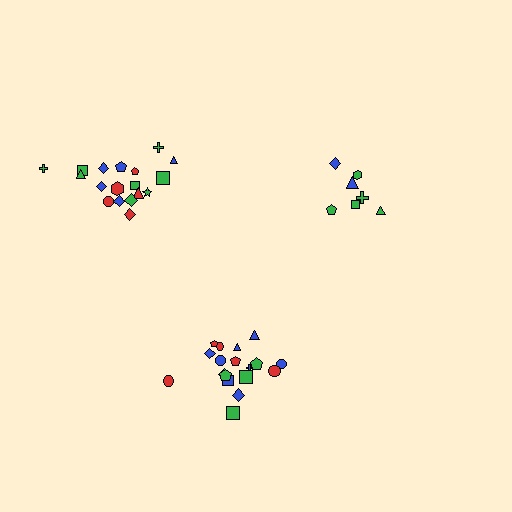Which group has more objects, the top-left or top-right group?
The top-left group.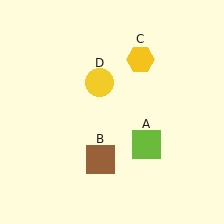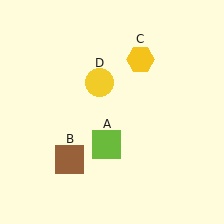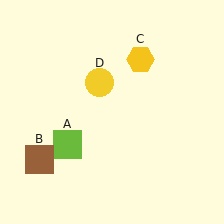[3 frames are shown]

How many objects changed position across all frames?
2 objects changed position: lime square (object A), brown square (object B).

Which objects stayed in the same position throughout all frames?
Yellow hexagon (object C) and yellow circle (object D) remained stationary.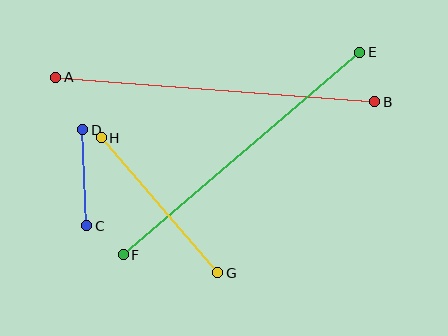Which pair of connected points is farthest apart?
Points A and B are farthest apart.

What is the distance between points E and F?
The distance is approximately 312 pixels.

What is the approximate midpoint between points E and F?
The midpoint is at approximately (242, 153) pixels.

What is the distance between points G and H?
The distance is approximately 178 pixels.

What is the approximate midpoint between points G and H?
The midpoint is at approximately (160, 205) pixels.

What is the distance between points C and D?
The distance is approximately 96 pixels.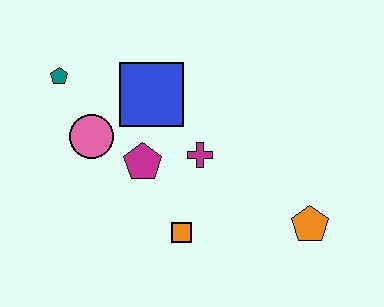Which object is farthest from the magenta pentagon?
The orange pentagon is farthest from the magenta pentagon.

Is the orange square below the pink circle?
Yes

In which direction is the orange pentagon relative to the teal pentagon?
The orange pentagon is to the right of the teal pentagon.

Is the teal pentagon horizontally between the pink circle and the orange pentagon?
No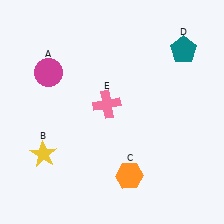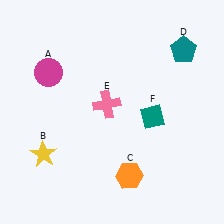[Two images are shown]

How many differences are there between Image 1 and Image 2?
There is 1 difference between the two images.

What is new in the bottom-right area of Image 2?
A teal diamond (F) was added in the bottom-right area of Image 2.